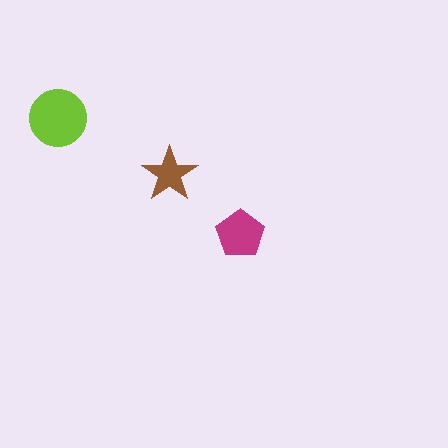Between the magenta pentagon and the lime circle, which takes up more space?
The lime circle.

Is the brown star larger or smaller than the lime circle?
Smaller.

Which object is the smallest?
The brown star.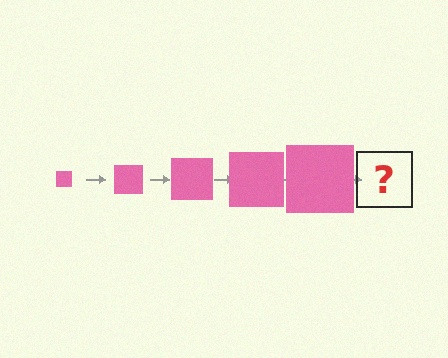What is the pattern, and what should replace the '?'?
The pattern is that the square gets progressively larger each step. The '?' should be a pink square, larger than the previous one.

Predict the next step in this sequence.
The next step is a pink square, larger than the previous one.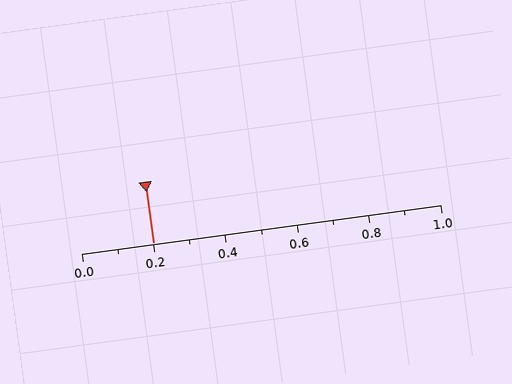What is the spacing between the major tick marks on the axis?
The major ticks are spaced 0.2 apart.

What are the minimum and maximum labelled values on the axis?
The axis runs from 0.0 to 1.0.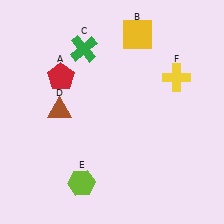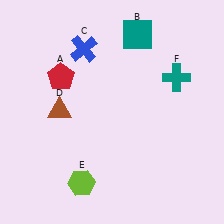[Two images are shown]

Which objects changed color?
B changed from yellow to teal. C changed from green to blue. F changed from yellow to teal.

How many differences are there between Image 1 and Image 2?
There are 3 differences between the two images.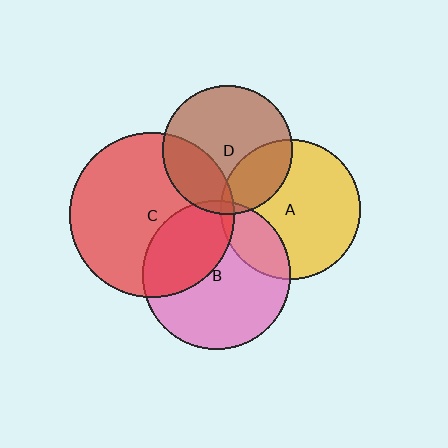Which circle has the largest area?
Circle C (red).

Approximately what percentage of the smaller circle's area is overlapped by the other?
Approximately 5%.